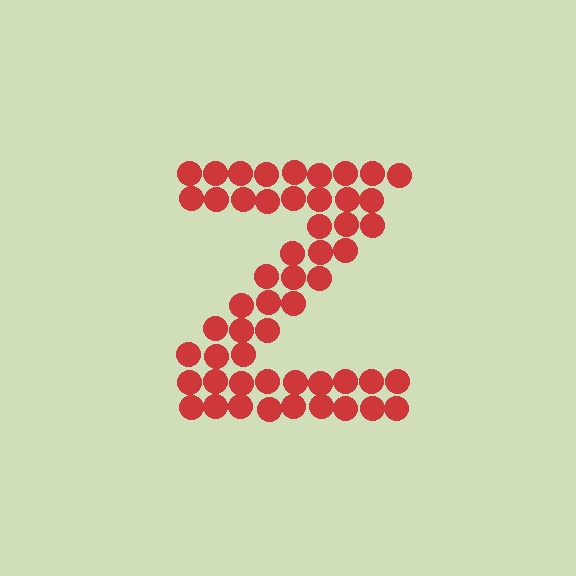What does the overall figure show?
The overall figure shows the letter Z.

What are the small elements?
The small elements are circles.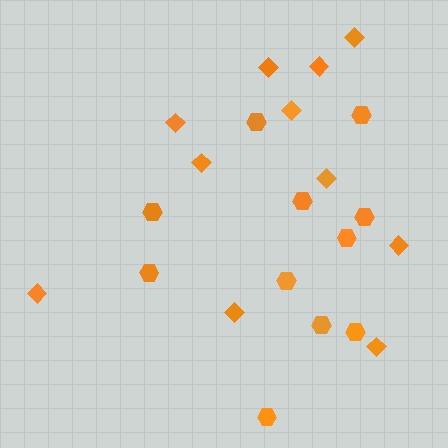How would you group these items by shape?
There are 2 groups: one group of diamonds (11) and one group of hexagons (11).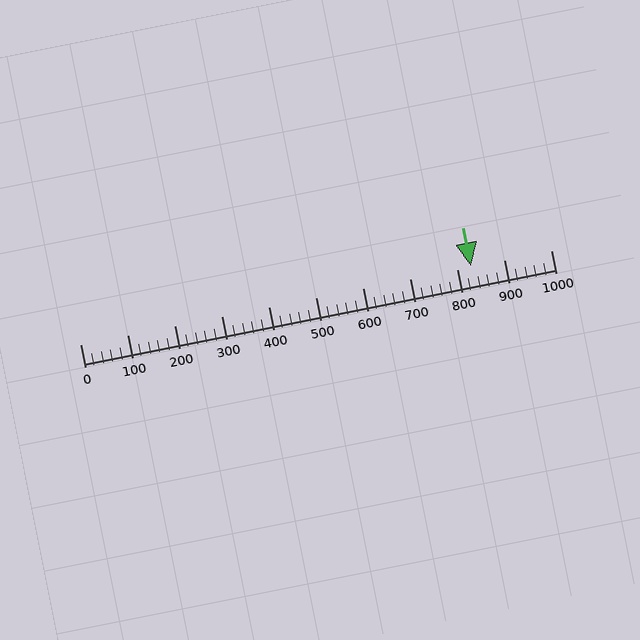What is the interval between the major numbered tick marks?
The major tick marks are spaced 100 units apart.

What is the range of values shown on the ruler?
The ruler shows values from 0 to 1000.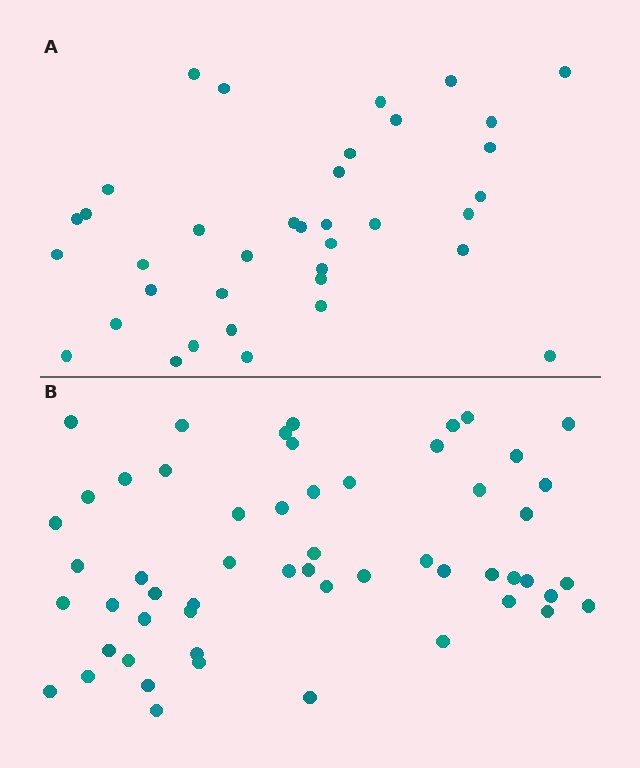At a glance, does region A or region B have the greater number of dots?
Region B (the bottom region) has more dots.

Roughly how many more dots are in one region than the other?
Region B has approximately 20 more dots than region A.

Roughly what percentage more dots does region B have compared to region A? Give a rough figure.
About 50% more.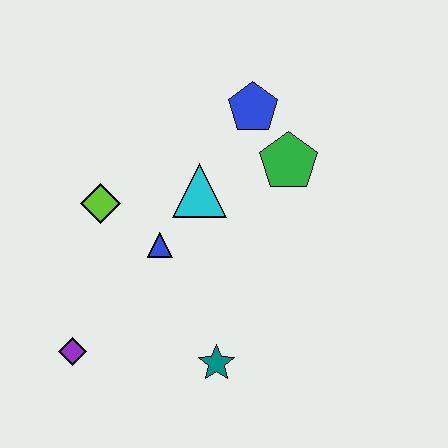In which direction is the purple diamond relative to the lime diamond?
The purple diamond is below the lime diamond.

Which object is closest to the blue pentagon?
The green pentagon is closest to the blue pentagon.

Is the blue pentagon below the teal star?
No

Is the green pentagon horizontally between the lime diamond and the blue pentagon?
No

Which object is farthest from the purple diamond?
The blue pentagon is farthest from the purple diamond.